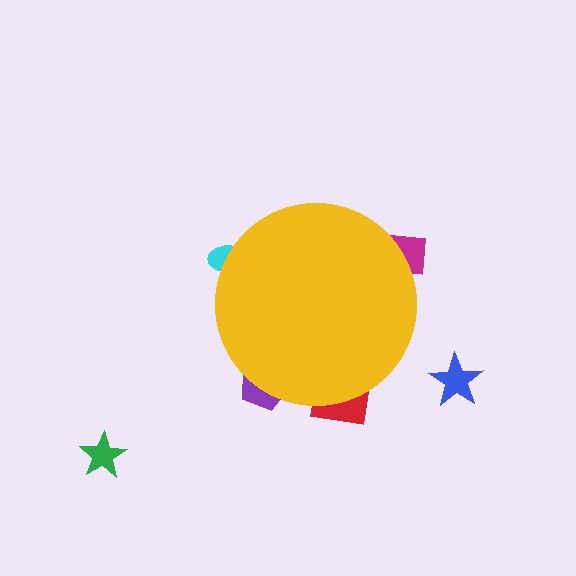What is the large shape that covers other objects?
A yellow circle.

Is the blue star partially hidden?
No, the blue star is fully visible.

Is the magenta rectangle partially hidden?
Yes, the magenta rectangle is partially hidden behind the yellow circle.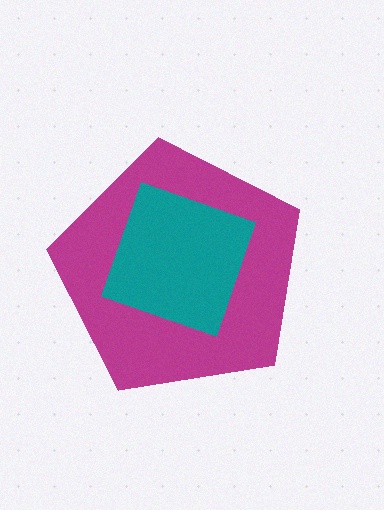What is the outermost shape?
The magenta pentagon.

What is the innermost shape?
The teal diamond.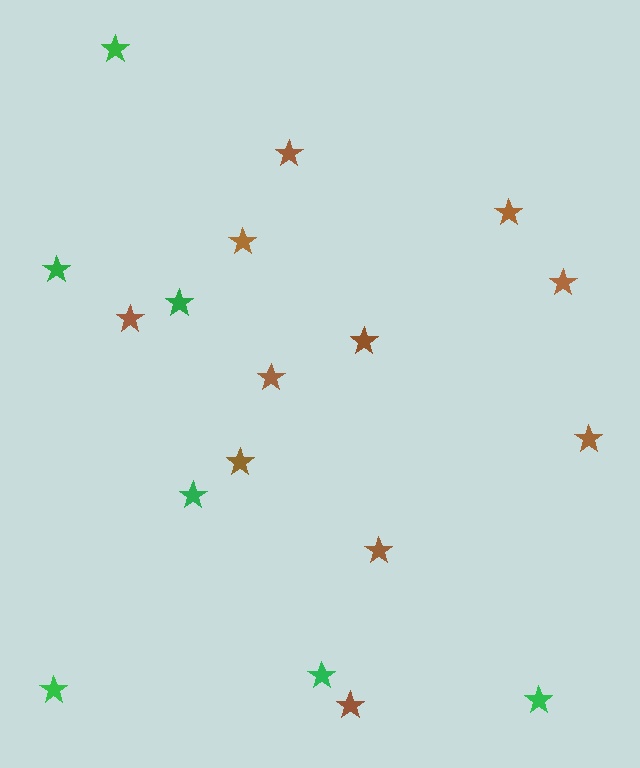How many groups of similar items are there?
There are 2 groups: one group of green stars (7) and one group of brown stars (11).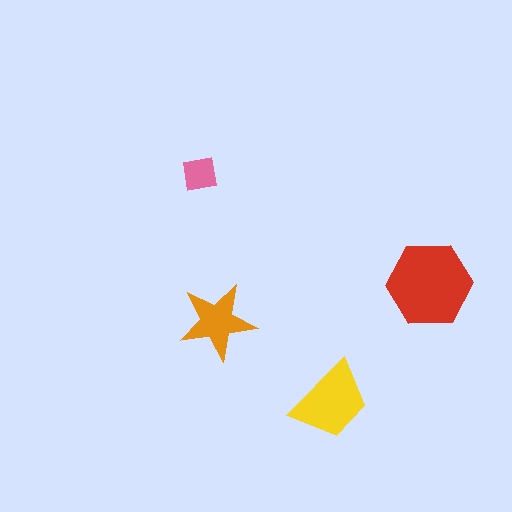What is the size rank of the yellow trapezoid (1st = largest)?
2nd.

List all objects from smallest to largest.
The pink square, the orange star, the yellow trapezoid, the red hexagon.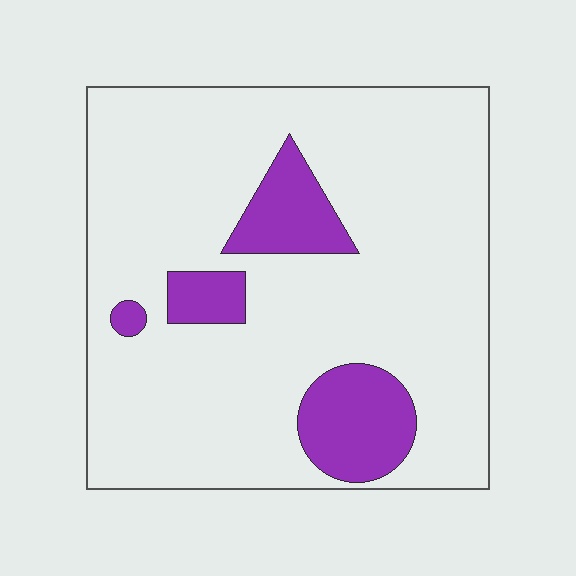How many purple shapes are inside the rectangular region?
4.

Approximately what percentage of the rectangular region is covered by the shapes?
Approximately 15%.